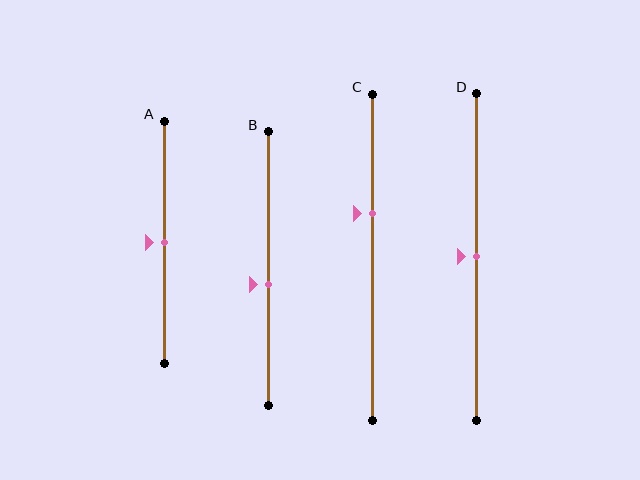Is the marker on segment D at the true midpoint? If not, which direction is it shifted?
Yes, the marker on segment D is at the true midpoint.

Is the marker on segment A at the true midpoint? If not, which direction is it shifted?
Yes, the marker on segment A is at the true midpoint.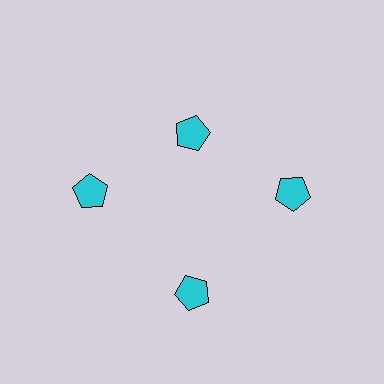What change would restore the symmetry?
The symmetry would be restored by moving it outward, back onto the ring so that all 4 pentagons sit at equal angles and equal distance from the center.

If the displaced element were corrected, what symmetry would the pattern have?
It would have 4-fold rotational symmetry — the pattern would map onto itself every 90 degrees.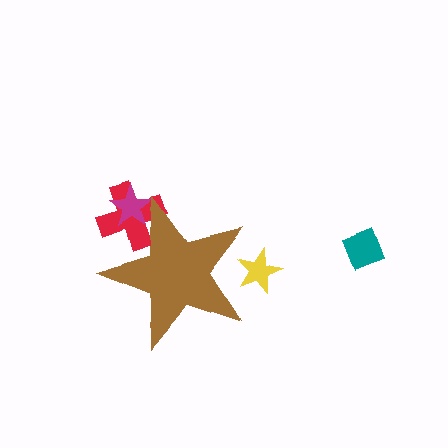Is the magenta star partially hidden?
Yes, the magenta star is partially hidden behind the brown star.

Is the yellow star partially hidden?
Yes, the yellow star is partially hidden behind the brown star.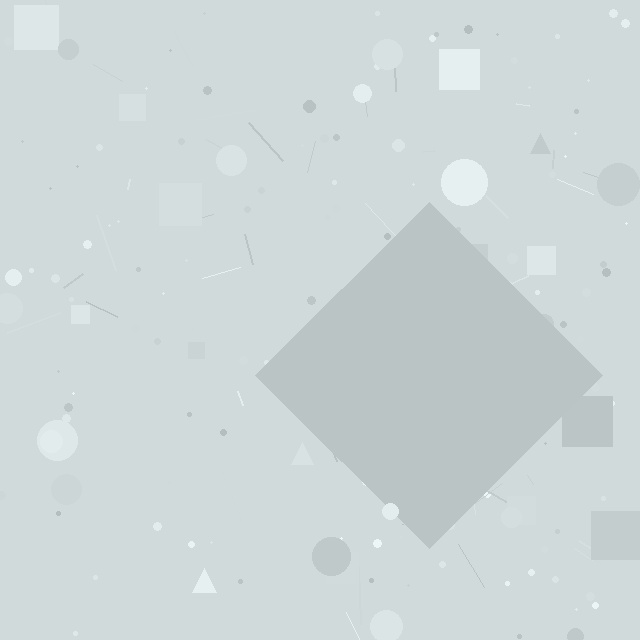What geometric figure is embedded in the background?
A diamond is embedded in the background.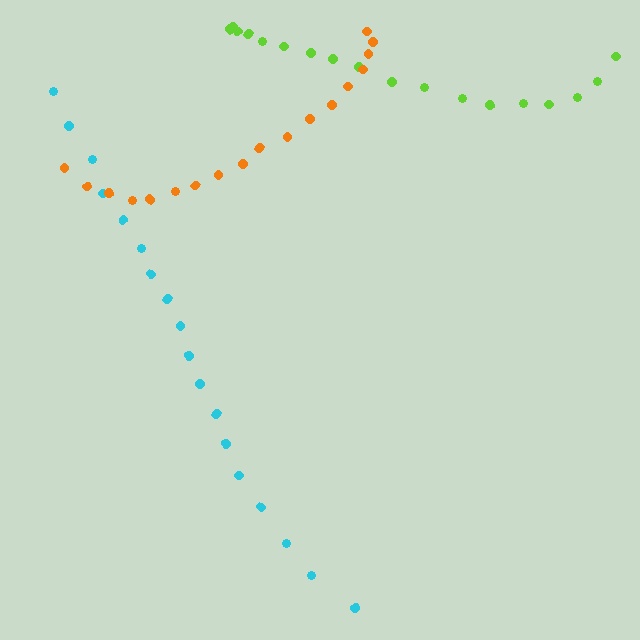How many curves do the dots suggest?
There are 3 distinct paths.